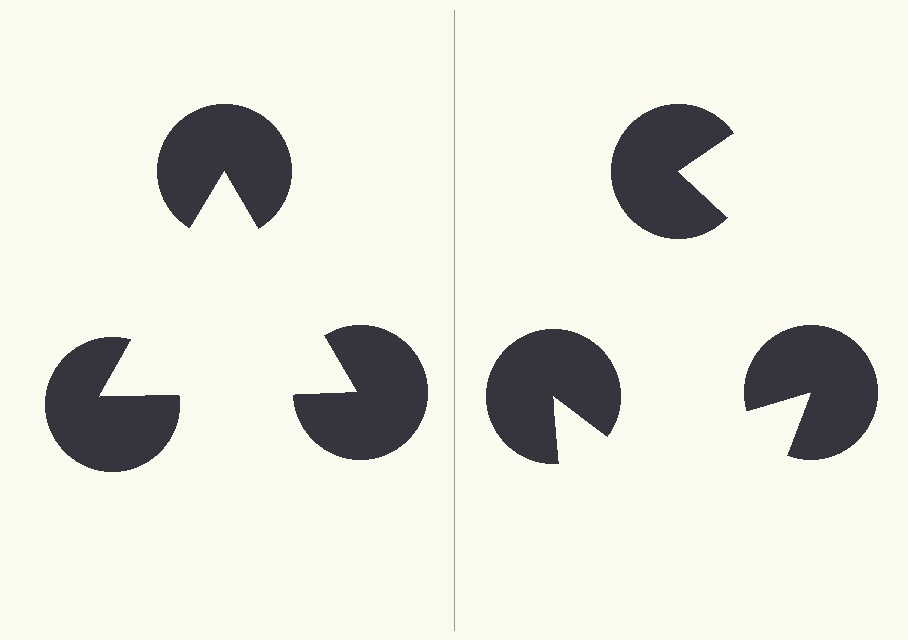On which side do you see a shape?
An illusory triangle appears on the left side. On the right side the wedge cuts are rotated, so no coherent shape forms.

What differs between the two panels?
The pac-man discs are positioned identically on both sides; only the wedge orientations differ. On the left they align to a triangle; on the right they are misaligned.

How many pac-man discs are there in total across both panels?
6 — 3 on each side.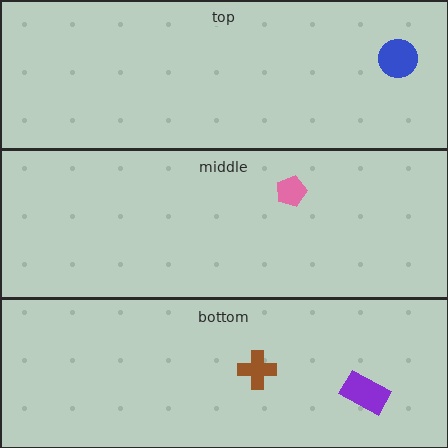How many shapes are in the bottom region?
2.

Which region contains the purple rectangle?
The bottom region.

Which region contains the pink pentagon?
The middle region.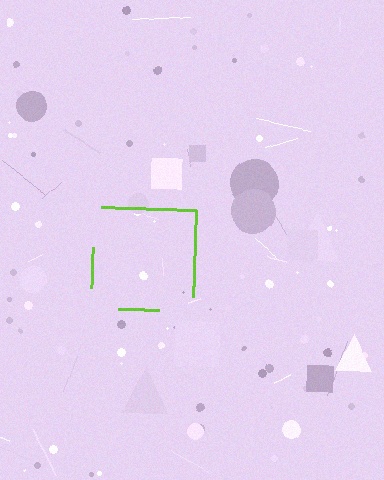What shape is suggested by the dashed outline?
The dashed outline suggests a square.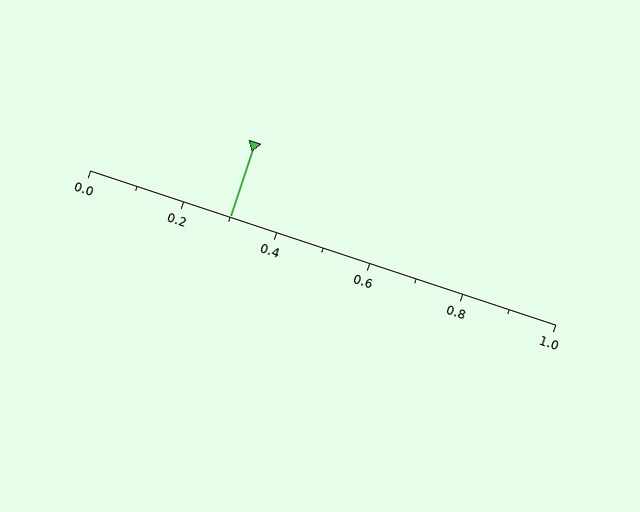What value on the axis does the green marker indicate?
The marker indicates approximately 0.3.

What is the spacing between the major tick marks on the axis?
The major ticks are spaced 0.2 apart.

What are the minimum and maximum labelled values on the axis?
The axis runs from 0.0 to 1.0.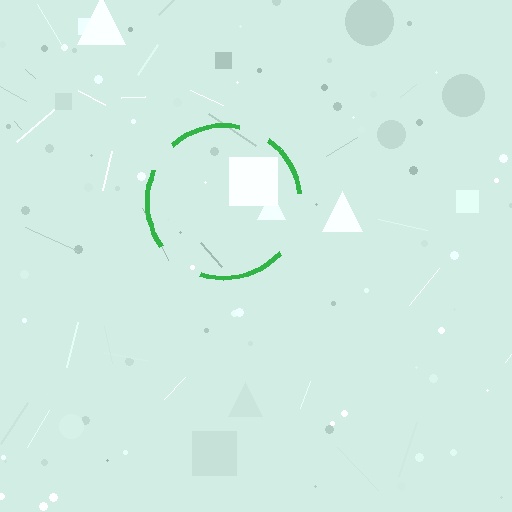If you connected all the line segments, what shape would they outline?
They would outline a circle.